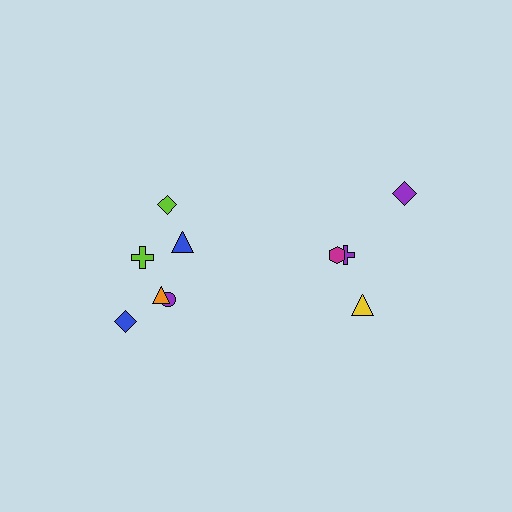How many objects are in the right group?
There are 4 objects.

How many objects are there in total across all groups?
There are 10 objects.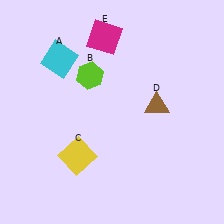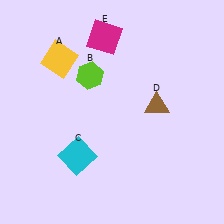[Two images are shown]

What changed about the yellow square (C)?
In Image 1, C is yellow. In Image 2, it changed to cyan.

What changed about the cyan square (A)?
In Image 1, A is cyan. In Image 2, it changed to yellow.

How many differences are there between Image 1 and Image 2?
There are 2 differences between the two images.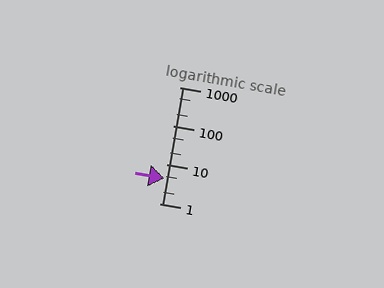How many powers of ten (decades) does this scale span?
The scale spans 3 decades, from 1 to 1000.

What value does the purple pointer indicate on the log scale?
The pointer indicates approximately 4.4.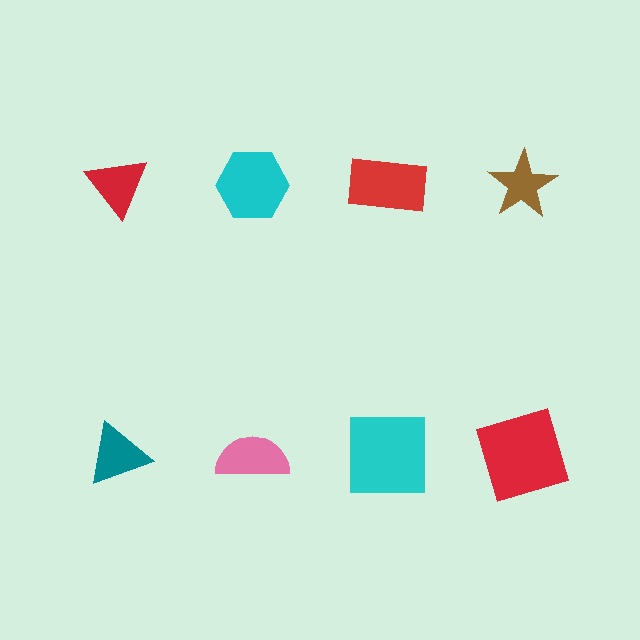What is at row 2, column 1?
A teal triangle.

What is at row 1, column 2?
A cyan hexagon.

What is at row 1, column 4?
A brown star.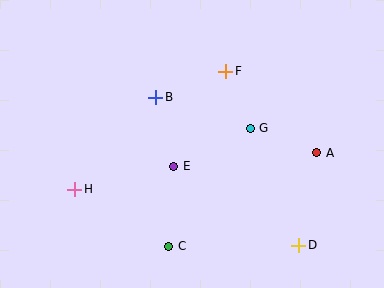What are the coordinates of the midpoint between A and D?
The midpoint between A and D is at (308, 199).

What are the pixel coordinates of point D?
Point D is at (299, 245).